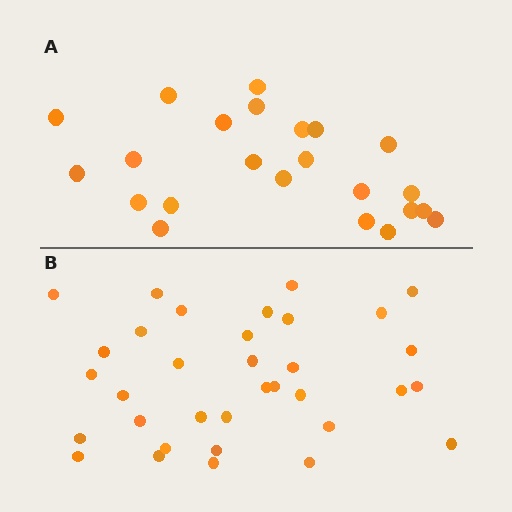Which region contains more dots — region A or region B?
Region B (the bottom region) has more dots.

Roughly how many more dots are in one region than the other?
Region B has roughly 12 or so more dots than region A.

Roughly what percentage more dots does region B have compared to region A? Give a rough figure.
About 50% more.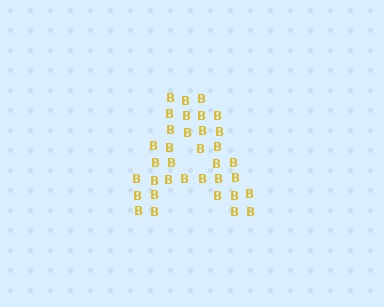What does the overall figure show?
The overall figure shows the letter A.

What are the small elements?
The small elements are letter B's.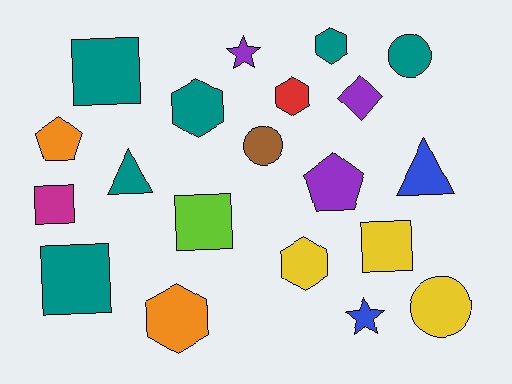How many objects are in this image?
There are 20 objects.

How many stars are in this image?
There are 2 stars.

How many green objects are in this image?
There are no green objects.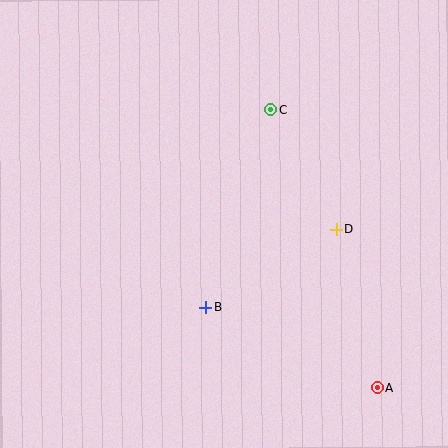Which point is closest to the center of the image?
Point B at (206, 308) is closest to the center.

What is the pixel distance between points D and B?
The distance between D and B is 152 pixels.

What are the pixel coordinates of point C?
Point C is at (271, 109).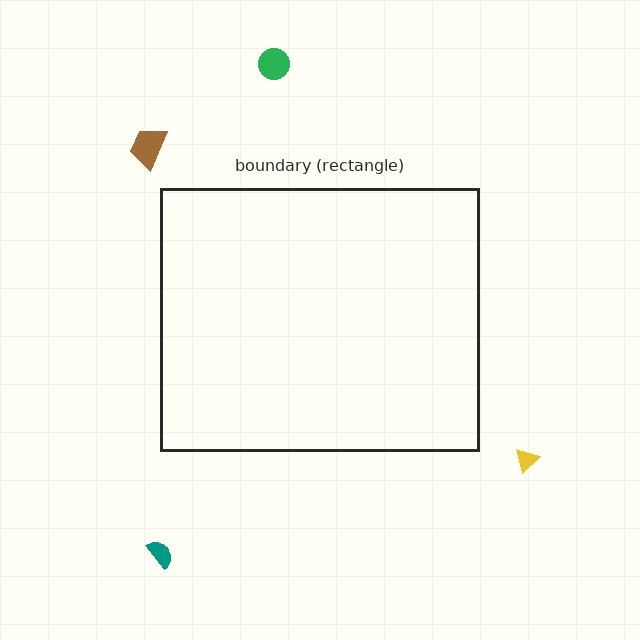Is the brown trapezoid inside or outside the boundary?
Outside.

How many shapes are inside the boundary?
0 inside, 4 outside.